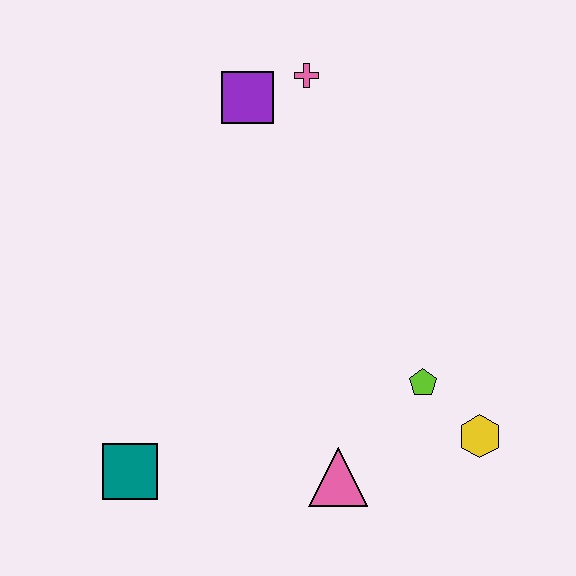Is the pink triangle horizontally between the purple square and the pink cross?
No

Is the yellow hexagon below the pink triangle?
No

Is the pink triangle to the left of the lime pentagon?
Yes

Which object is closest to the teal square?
The pink triangle is closest to the teal square.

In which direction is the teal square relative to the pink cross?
The teal square is below the pink cross.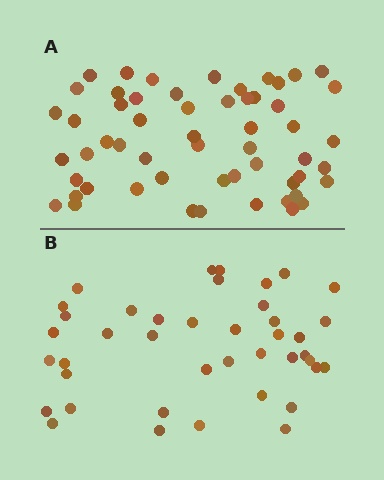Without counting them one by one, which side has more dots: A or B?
Region A (the top region) has more dots.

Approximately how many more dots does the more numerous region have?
Region A has approximately 15 more dots than region B.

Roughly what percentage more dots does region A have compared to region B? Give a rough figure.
About 35% more.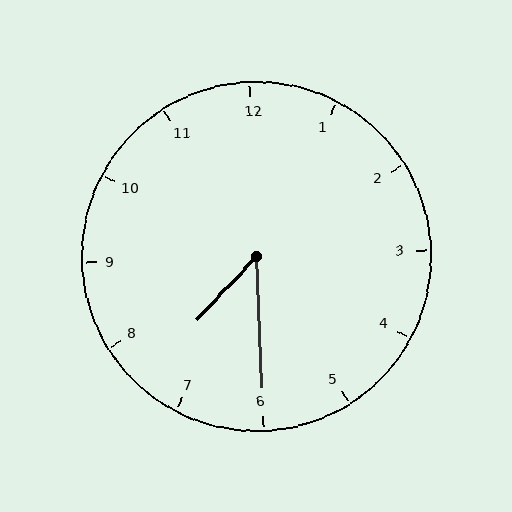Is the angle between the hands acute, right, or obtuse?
It is acute.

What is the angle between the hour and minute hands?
Approximately 45 degrees.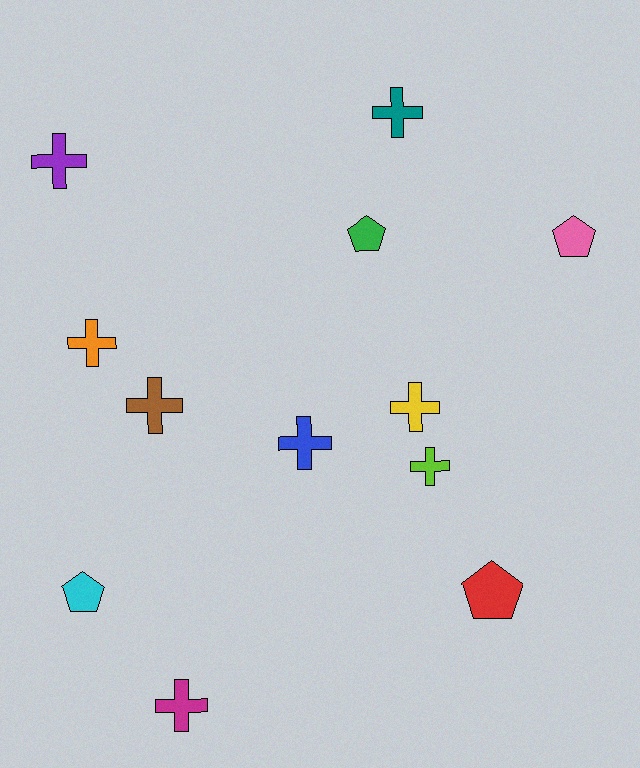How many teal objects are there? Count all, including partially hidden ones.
There is 1 teal object.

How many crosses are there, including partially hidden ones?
There are 8 crosses.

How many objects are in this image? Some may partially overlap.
There are 12 objects.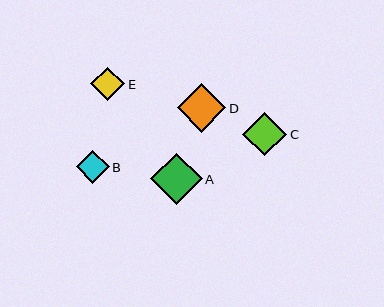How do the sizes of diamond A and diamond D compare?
Diamond A and diamond D are approximately the same size.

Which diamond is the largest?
Diamond A is the largest with a size of approximately 51 pixels.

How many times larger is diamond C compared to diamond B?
Diamond C is approximately 1.3 times the size of diamond B.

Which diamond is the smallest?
Diamond B is the smallest with a size of approximately 33 pixels.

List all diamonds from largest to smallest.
From largest to smallest: A, D, C, E, B.